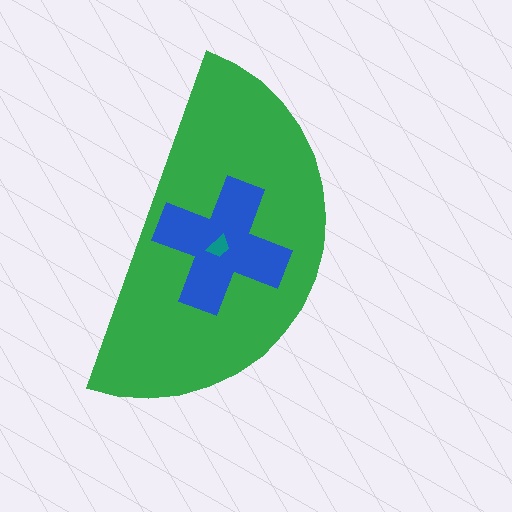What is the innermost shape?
The teal trapezoid.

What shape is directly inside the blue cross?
The teal trapezoid.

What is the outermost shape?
The green semicircle.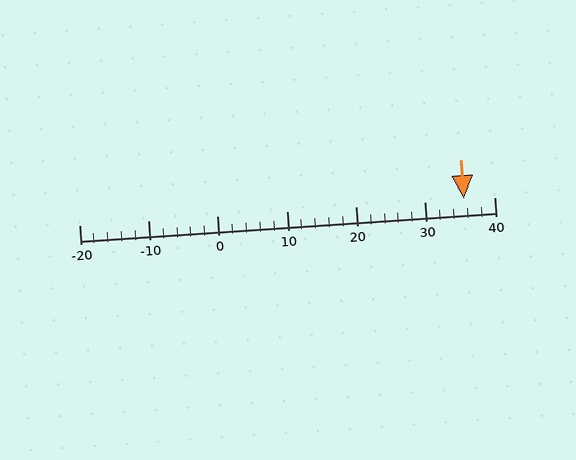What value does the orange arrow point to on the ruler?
The orange arrow points to approximately 36.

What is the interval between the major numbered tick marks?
The major tick marks are spaced 10 units apart.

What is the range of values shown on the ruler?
The ruler shows values from -20 to 40.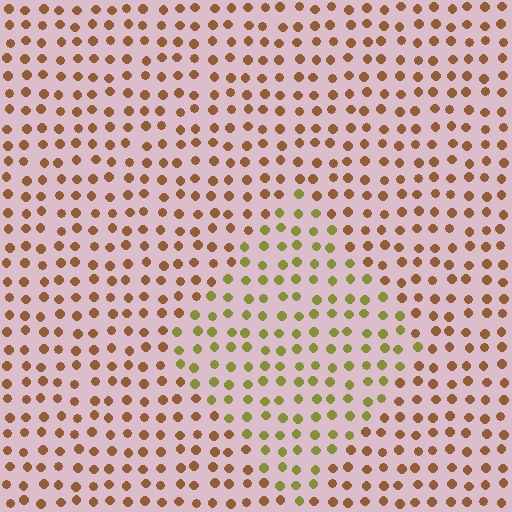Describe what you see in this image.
The image is filled with small brown elements in a uniform arrangement. A diamond-shaped region is visible where the elements are tinted to a slightly different hue, forming a subtle color boundary.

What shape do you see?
I see a diamond.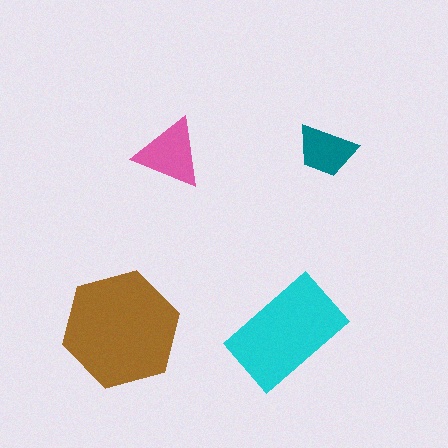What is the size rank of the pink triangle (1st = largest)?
3rd.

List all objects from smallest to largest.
The teal trapezoid, the pink triangle, the cyan rectangle, the brown hexagon.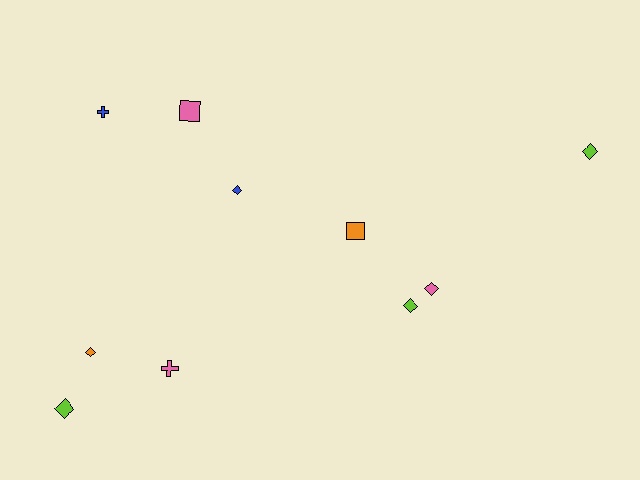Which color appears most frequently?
Lime, with 3 objects.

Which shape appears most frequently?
Diamond, with 6 objects.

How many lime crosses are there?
There are no lime crosses.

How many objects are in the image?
There are 10 objects.